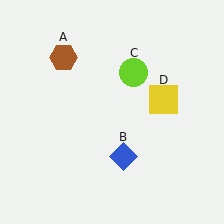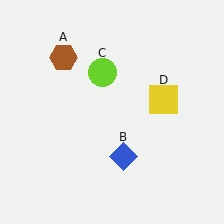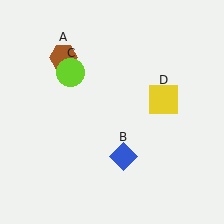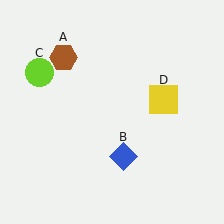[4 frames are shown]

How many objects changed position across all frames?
1 object changed position: lime circle (object C).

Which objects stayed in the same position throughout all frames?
Brown hexagon (object A) and blue diamond (object B) and yellow square (object D) remained stationary.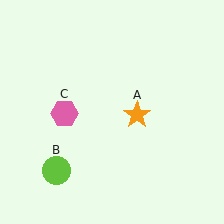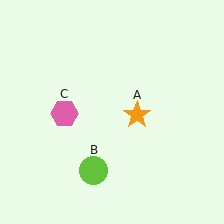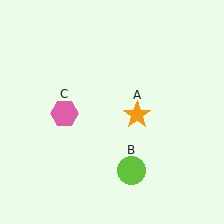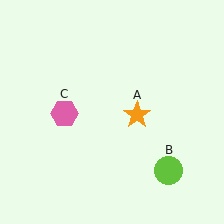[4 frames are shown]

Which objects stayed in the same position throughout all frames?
Orange star (object A) and pink hexagon (object C) remained stationary.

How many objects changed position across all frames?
1 object changed position: lime circle (object B).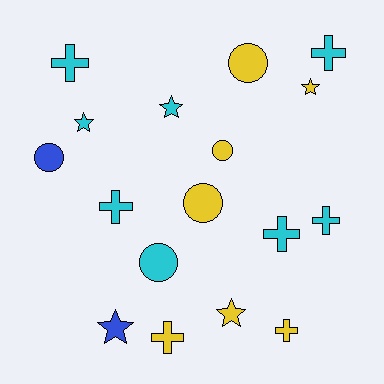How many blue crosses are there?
There are no blue crosses.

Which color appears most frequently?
Cyan, with 8 objects.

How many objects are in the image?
There are 17 objects.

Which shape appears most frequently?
Cross, with 7 objects.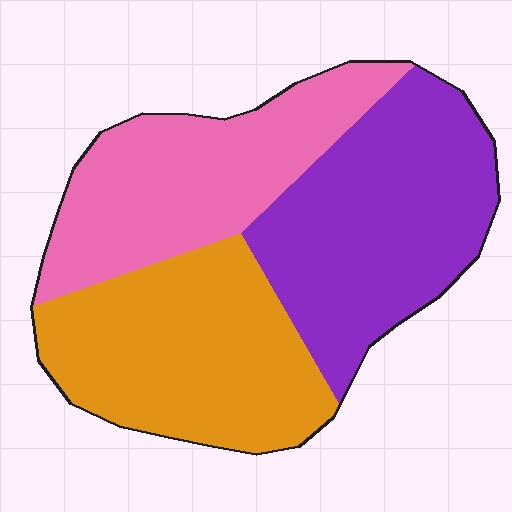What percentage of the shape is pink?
Pink takes up between a quarter and a half of the shape.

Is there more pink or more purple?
Purple.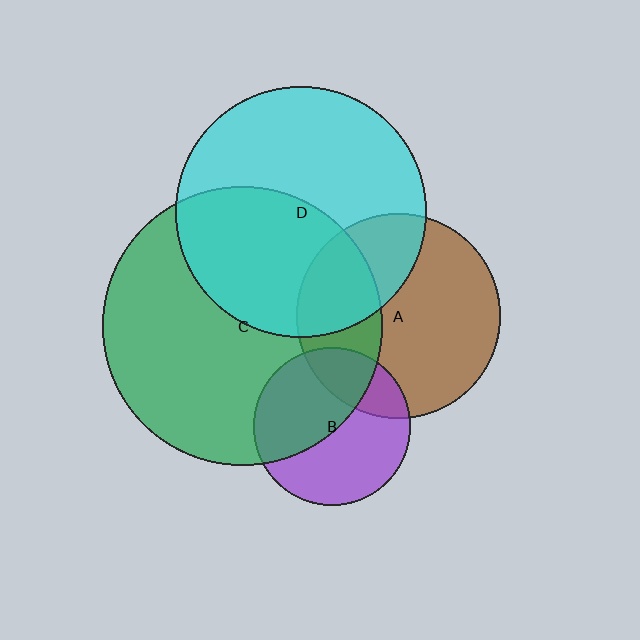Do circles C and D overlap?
Yes.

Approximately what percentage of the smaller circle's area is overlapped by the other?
Approximately 45%.